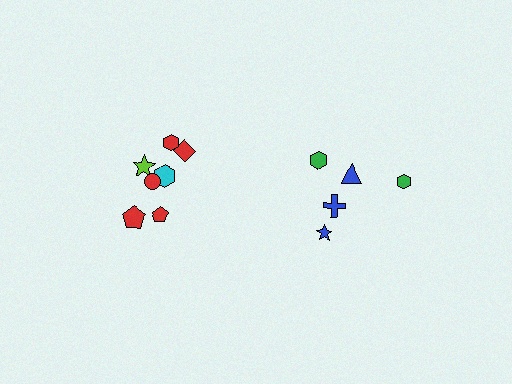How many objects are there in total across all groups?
There are 12 objects.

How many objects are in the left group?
There are 7 objects.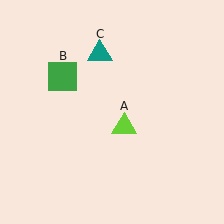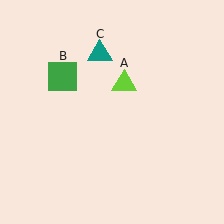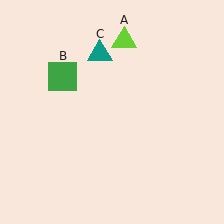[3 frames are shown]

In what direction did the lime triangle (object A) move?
The lime triangle (object A) moved up.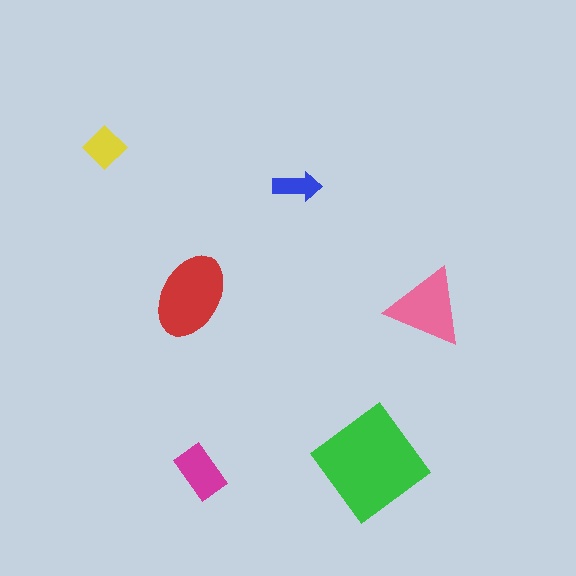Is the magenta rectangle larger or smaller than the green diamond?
Smaller.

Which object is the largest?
The green diamond.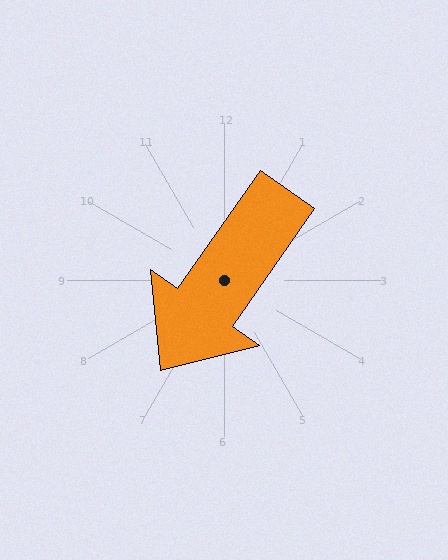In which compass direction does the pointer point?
Southwest.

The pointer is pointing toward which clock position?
Roughly 7 o'clock.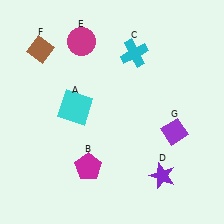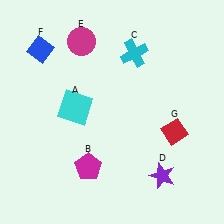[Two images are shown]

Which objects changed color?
F changed from brown to blue. G changed from purple to red.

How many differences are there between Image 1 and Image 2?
There are 2 differences between the two images.